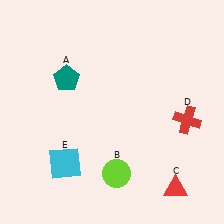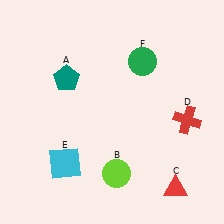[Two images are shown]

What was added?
A green circle (F) was added in Image 2.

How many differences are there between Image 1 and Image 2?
There is 1 difference between the two images.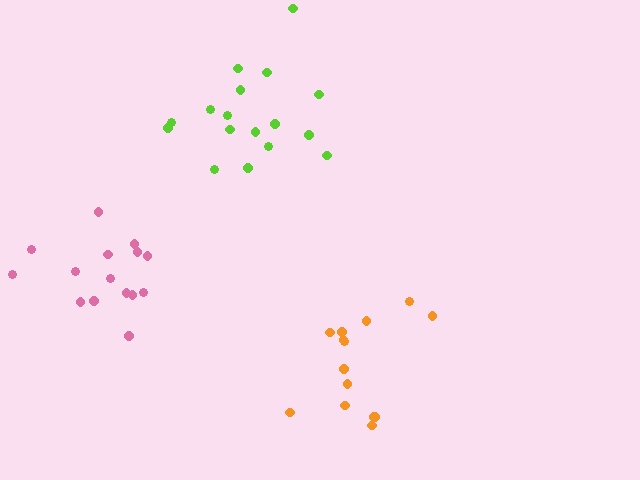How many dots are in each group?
Group 1: 14 dots, Group 2: 17 dots, Group 3: 15 dots (46 total).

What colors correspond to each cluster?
The clusters are colored: orange, lime, pink.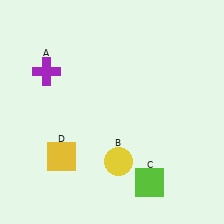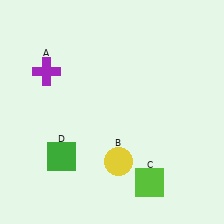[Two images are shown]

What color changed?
The square (D) changed from yellow in Image 1 to green in Image 2.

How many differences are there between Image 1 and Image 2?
There is 1 difference between the two images.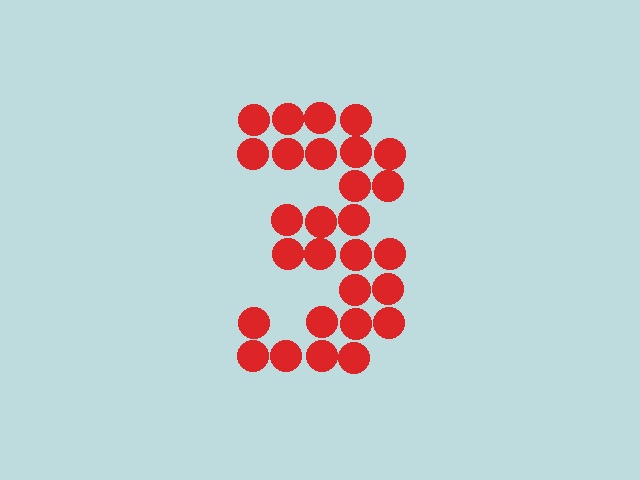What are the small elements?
The small elements are circles.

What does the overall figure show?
The overall figure shows the digit 3.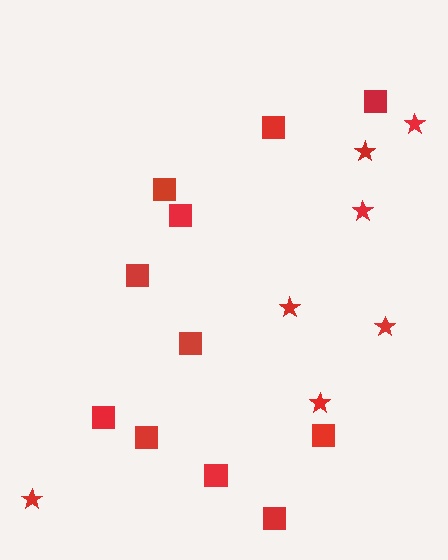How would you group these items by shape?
There are 2 groups: one group of stars (7) and one group of squares (11).